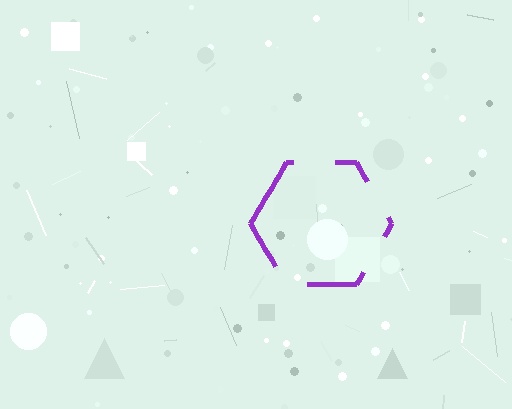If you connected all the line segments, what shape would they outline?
They would outline a hexagon.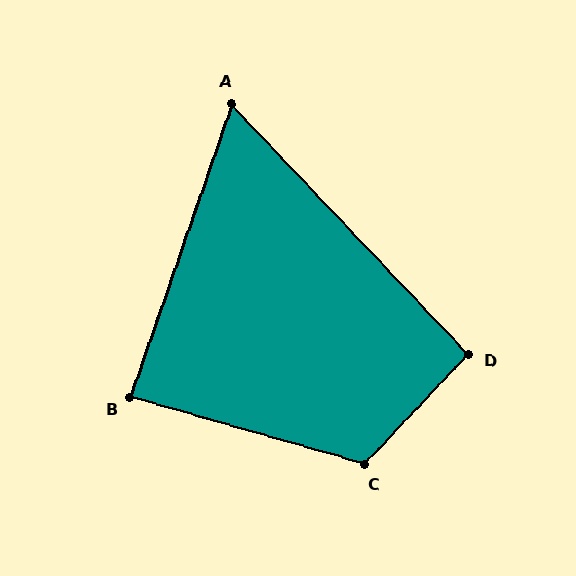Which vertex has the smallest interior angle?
A, at approximately 63 degrees.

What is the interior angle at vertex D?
Approximately 93 degrees (approximately right).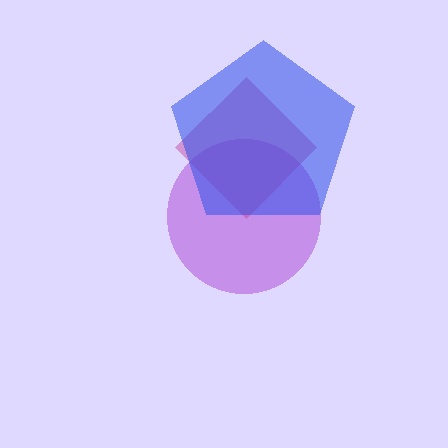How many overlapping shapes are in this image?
There are 3 overlapping shapes in the image.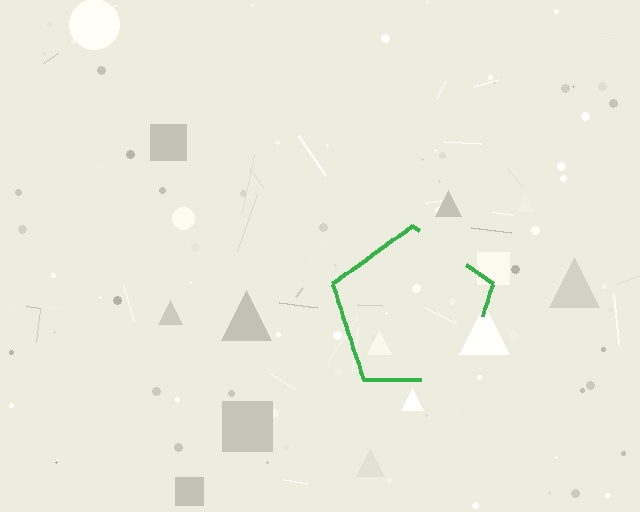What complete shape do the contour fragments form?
The contour fragments form a pentagon.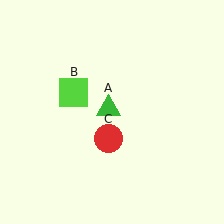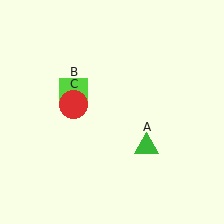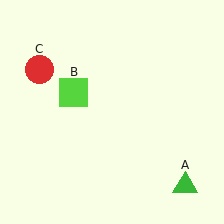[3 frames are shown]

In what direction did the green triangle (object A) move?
The green triangle (object A) moved down and to the right.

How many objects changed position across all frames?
2 objects changed position: green triangle (object A), red circle (object C).